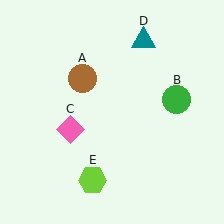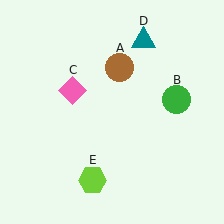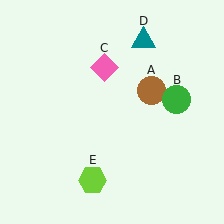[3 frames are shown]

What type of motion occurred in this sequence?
The brown circle (object A), pink diamond (object C) rotated clockwise around the center of the scene.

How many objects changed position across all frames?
2 objects changed position: brown circle (object A), pink diamond (object C).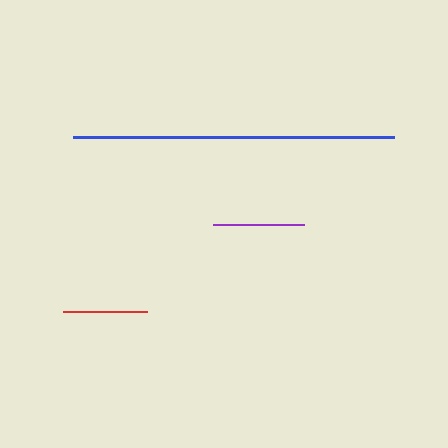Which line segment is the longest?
The blue line is the longest at approximately 321 pixels.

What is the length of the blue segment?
The blue segment is approximately 321 pixels long.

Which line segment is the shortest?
The red line is the shortest at approximately 84 pixels.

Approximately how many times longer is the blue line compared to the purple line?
The blue line is approximately 3.5 times the length of the purple line.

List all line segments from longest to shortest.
From longest to shortest: blue, purple, red.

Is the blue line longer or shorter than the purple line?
The blue line is longer than the purple line.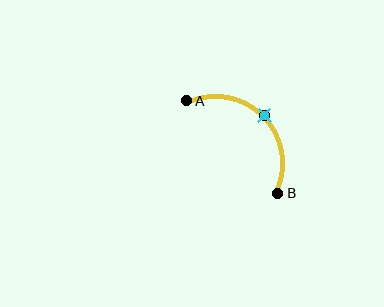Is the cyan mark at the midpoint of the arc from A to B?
Yes. The cyan mark lies on the arc at equal arc-length from both A and B — it is the arc midpoint.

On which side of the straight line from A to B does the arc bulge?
The arc bulges above and to the right of the straight line connecting A and B.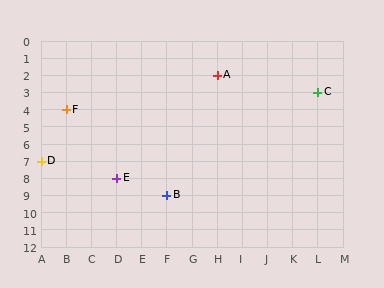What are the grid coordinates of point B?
Point B is at grid coordinates (F, 9).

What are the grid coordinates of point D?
Point D is at grid coordinates (A, 7).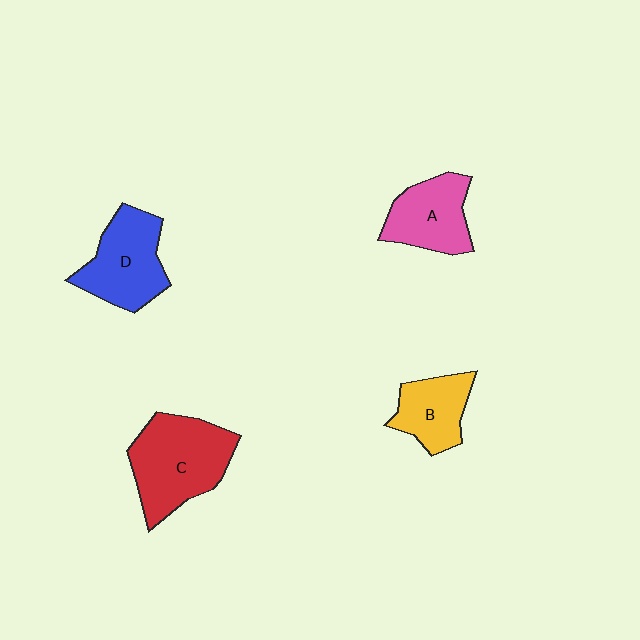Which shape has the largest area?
Shape C (red).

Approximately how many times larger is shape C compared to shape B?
Approximately 1.7 times.